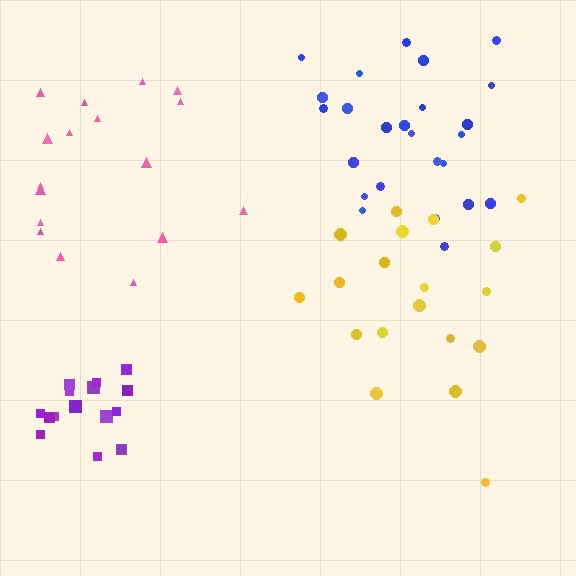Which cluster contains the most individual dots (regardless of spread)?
Blue (25).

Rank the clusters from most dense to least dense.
purple, yellow, blue, pink.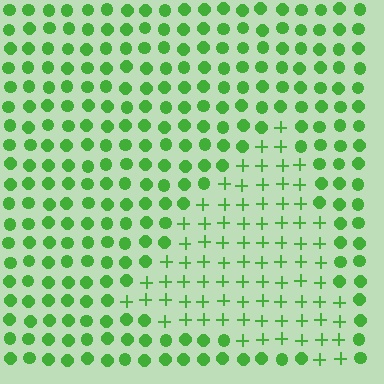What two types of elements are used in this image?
The image uses plus signs inside the triangle region and circles outside it.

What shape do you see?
I see a triangle.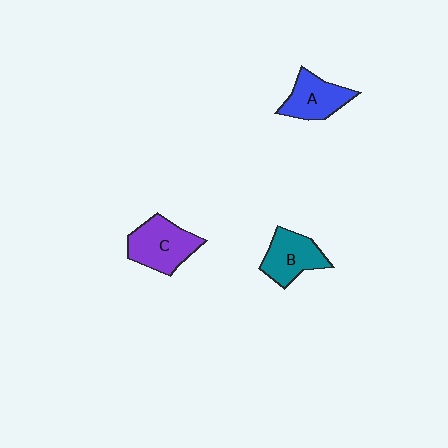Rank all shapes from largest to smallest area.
From largest to smallest: C (purple), B (teal), A (blue).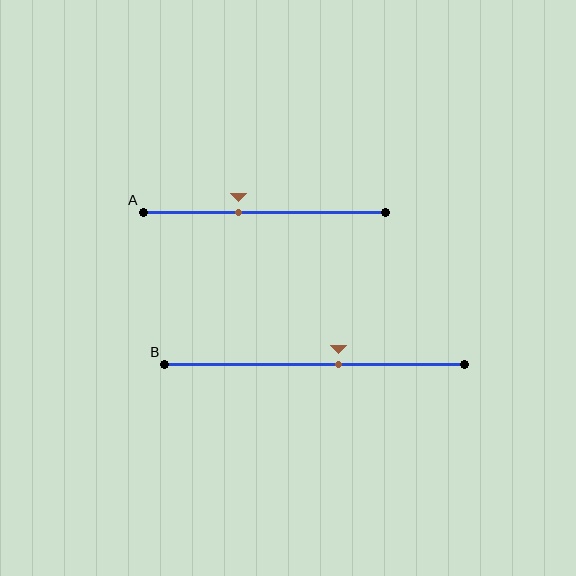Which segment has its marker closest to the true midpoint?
Segment B has its marker closest to the true midpoint.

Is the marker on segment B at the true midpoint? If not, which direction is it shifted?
No, the marker on segment B is shifted to the right by about 8% of the segment length.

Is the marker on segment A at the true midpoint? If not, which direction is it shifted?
No, the marker on segment A is shifted to the left by about 11% of the segment length.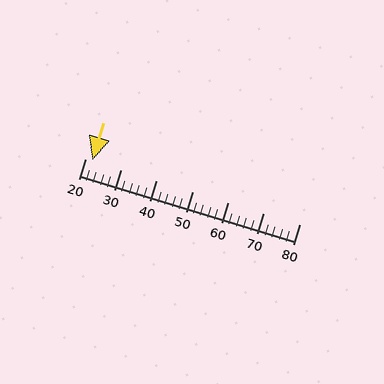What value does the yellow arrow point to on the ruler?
The yellow arrow points to approximately 22.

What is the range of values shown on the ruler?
The ruler shows values from 20 to 80.